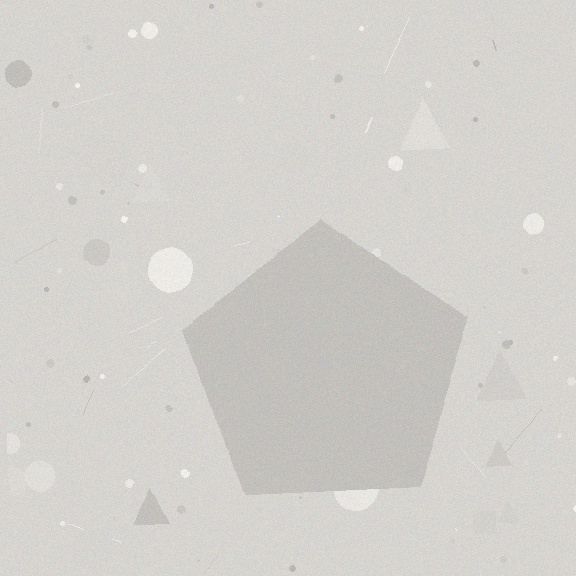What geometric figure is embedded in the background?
A pentagon is embedded in the background.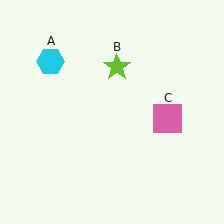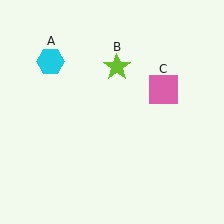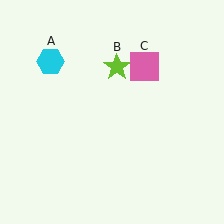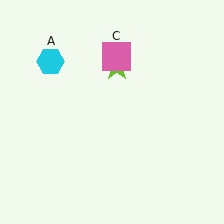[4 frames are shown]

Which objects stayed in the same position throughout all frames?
Cyan hexagon (object A) and lime star (object B) remained stationary.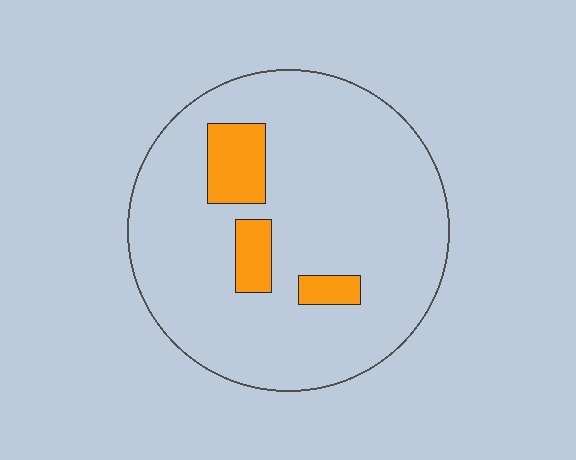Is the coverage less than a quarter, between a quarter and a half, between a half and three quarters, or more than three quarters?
Less than a quarter.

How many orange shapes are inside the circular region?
3.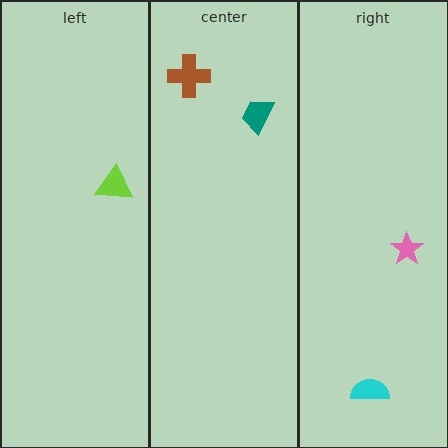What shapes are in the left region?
The lime triangle.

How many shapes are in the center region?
2.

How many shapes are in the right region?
2.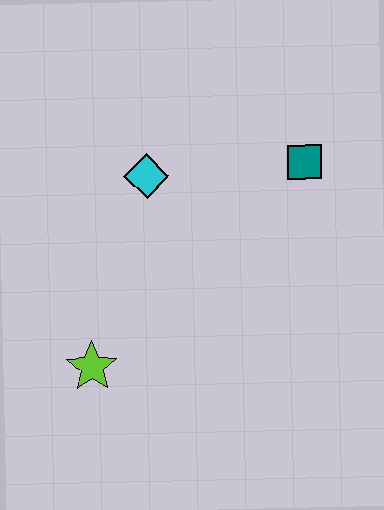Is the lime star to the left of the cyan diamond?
Yes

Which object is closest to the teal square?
The cyan diamond is closest to the teal square.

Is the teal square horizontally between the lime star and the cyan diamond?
No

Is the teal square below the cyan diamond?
No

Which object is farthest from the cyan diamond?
The lime star is farthest from the cyan diamond.